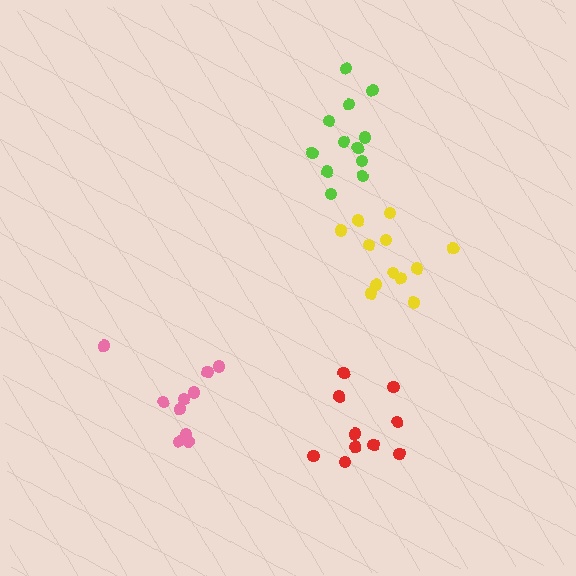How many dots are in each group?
Group 1: 10 dots, Group 2: 12 dots, Group 3: 10 dots, Group 4: 12 dots (44 total).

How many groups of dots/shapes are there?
There are 4 groups.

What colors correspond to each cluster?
The clusters are colored: red, yellow, pink, lime.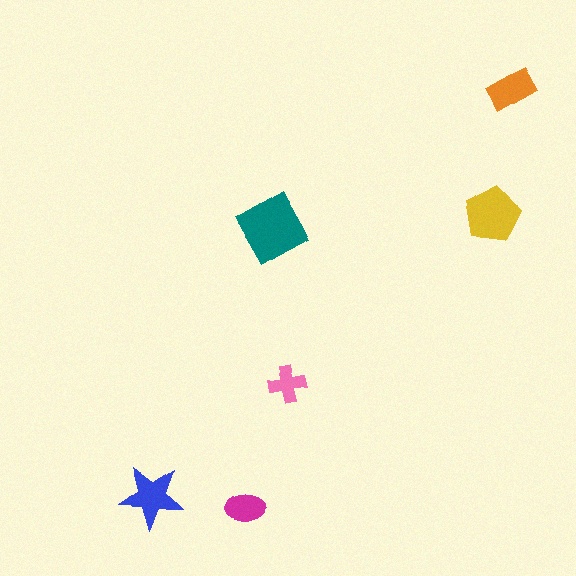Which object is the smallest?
The pink cross.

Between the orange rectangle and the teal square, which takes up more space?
The teal square.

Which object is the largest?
The teal square.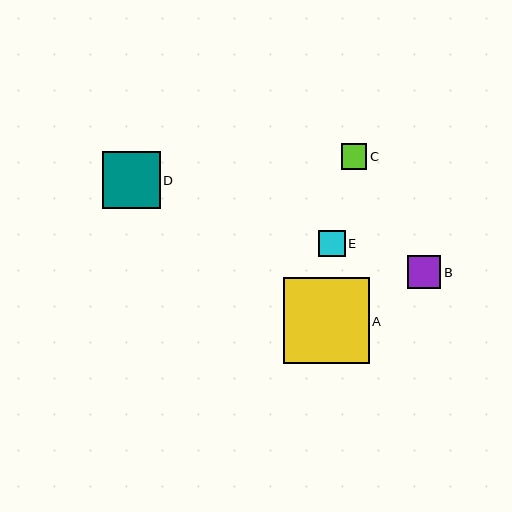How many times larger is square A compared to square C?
Square A is approximately 3.3 times the size of square C.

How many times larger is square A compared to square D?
Square A is approximately 1.5 times the size of square D.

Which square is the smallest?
Square C is the smallest with a size of approximately 26 pixels.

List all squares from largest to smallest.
From largest to smallest: A, D, B, E, C.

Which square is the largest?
Square A is the largest with a size of approximately 85 pixels.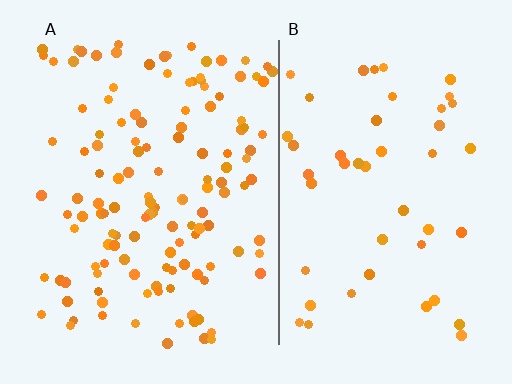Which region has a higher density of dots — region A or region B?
A (the left).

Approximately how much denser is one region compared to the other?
Approximately 2.8× — region A over region B.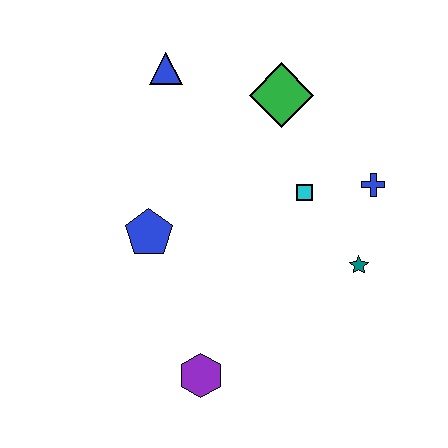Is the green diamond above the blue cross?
Yes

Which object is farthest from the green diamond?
The purple hexagon is farthest from the green diamond.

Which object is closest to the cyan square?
The blue cross is closest to the cyan square.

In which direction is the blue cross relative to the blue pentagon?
The blue cross is to the right of the blue pentagon.